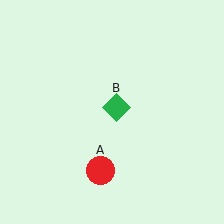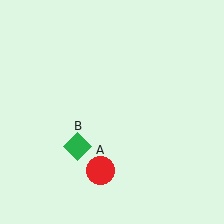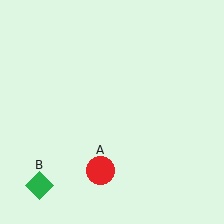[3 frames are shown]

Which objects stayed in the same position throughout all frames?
Red circle (object A) remained stationary.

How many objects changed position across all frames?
1 object changed position: green diamond (object B).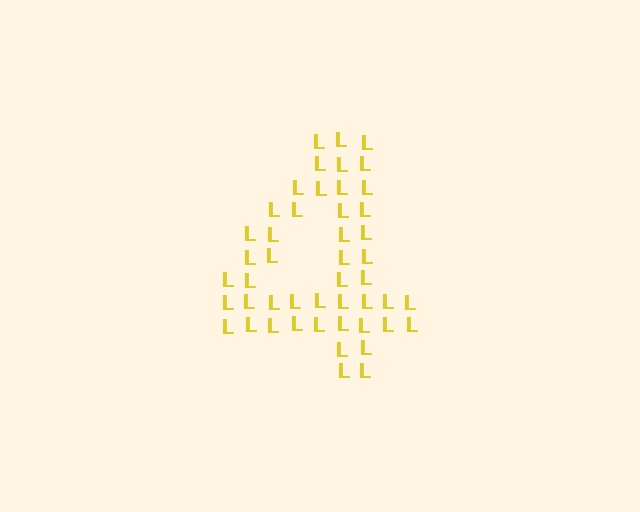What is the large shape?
The large shape is the digit 4.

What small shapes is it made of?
It is made of small letter L's.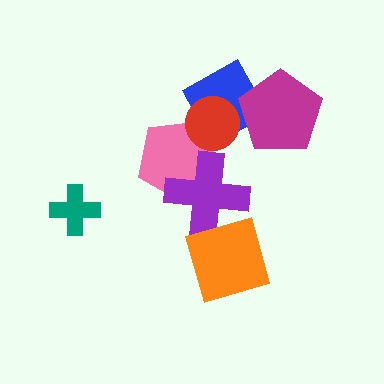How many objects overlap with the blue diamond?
3 objects overlap with the blue diamond.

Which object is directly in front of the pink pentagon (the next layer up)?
The purple cross is directly in front of the pink pentagon.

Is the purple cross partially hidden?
Yes, it is partially covered by another shape.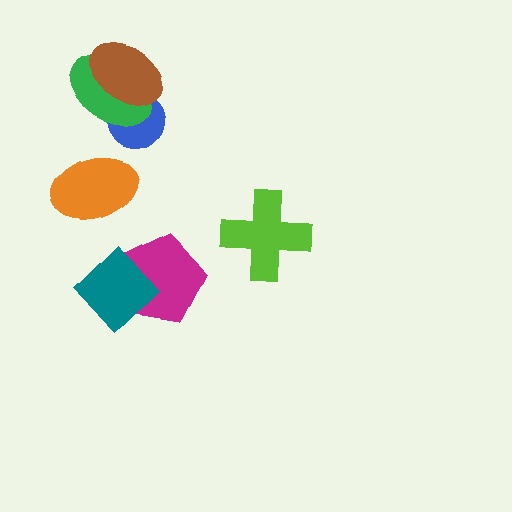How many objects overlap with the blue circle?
2 objects overlap with the blue circle.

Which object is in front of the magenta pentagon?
The teal diamond is in front of the magenta pentagon.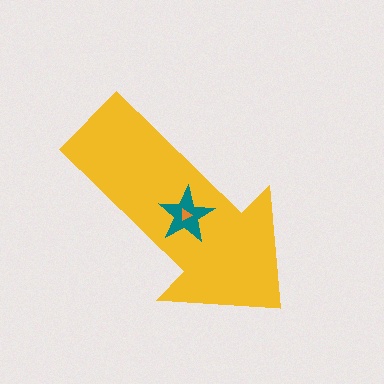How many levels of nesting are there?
3.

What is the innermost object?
The orange triangle.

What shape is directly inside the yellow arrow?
The teal star.